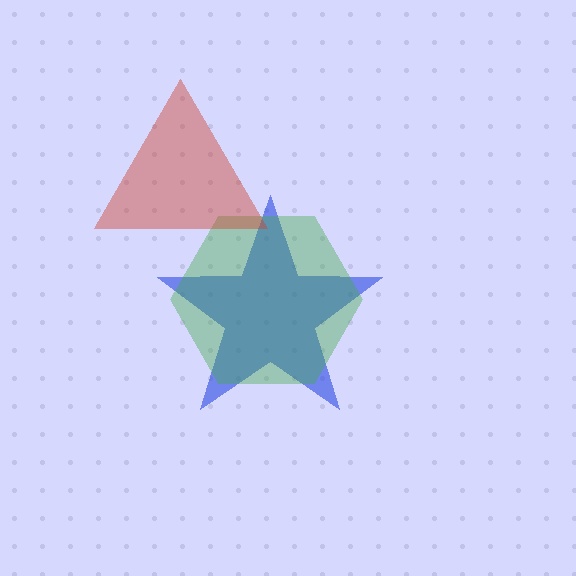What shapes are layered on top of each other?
The layered shapes are: a blue star, a green hexagon, a red triangle.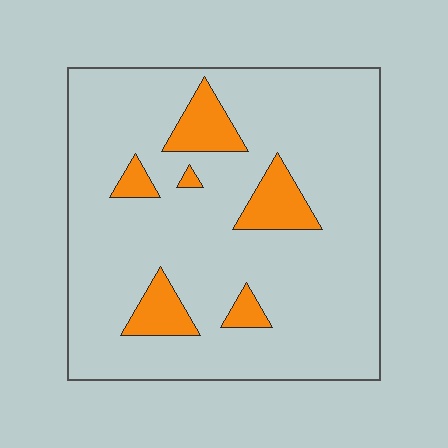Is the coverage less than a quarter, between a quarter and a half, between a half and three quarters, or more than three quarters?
Less than a quarter.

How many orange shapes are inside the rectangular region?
6.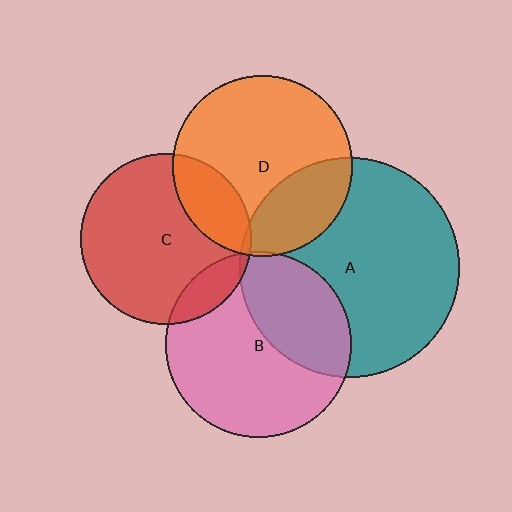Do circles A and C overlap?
Yes.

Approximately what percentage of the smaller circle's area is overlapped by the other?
Approximately 5%.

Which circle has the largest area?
Circle A (teal).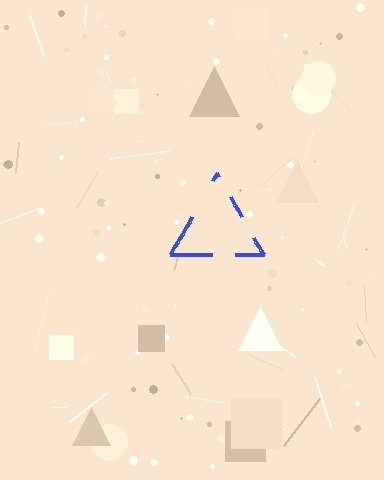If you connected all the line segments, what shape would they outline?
They would outline a triangle.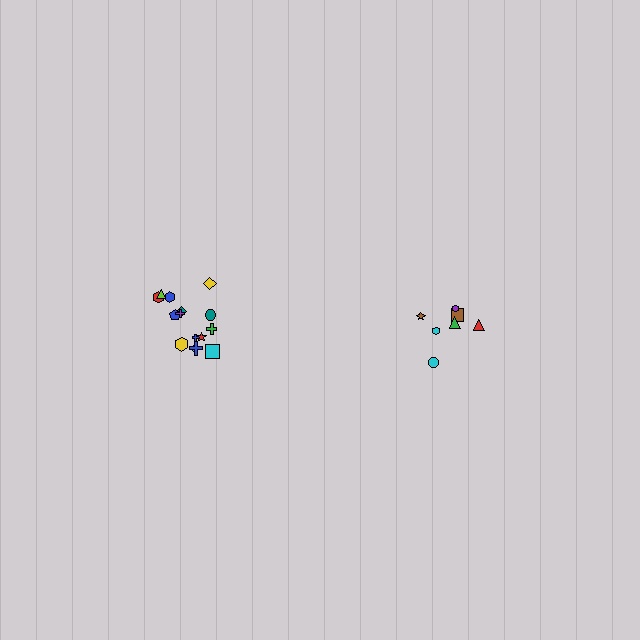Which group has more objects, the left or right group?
The left group.